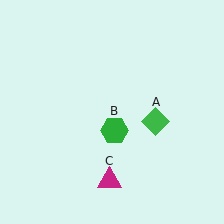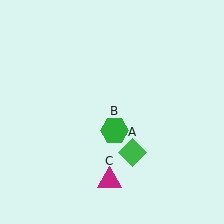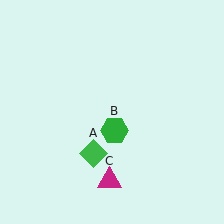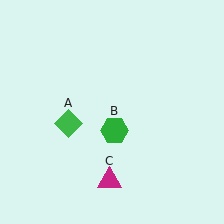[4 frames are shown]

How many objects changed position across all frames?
1 object changed position: green diamond (object A).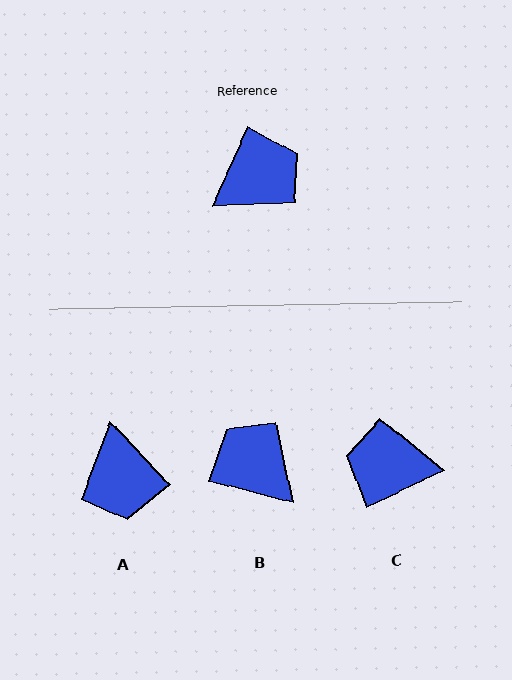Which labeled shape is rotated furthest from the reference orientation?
C, about 140 degrees away.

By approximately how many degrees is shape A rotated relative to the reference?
Approximately 111 degrees clockwise.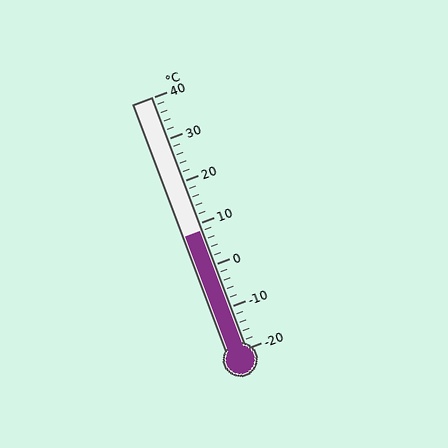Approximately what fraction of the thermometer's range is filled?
The thermometer is filled to approximately 45% of its range.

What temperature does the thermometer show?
The thermometer shows approximately 8°C.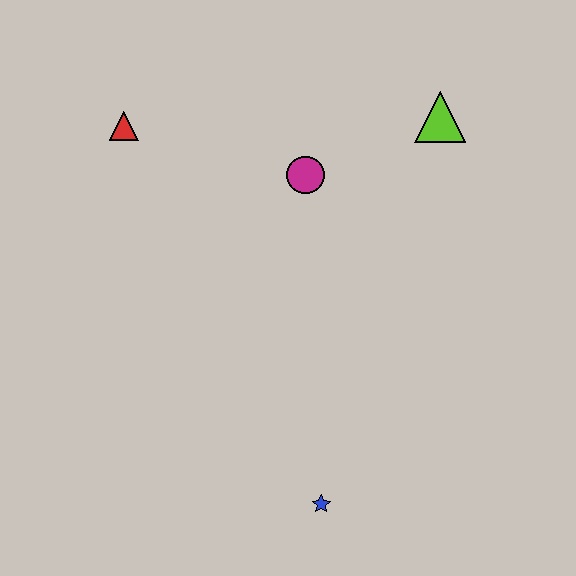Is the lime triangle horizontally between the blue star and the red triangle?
No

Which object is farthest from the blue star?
The red triangle is farthest from the blue star.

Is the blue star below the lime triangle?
Yes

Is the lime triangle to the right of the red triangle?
Yes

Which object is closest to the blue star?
The magenta circle is closest to the blue star.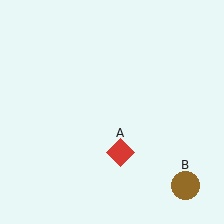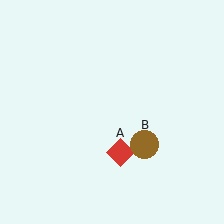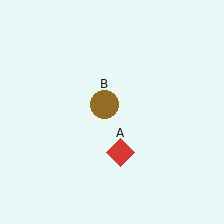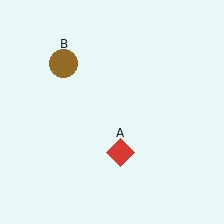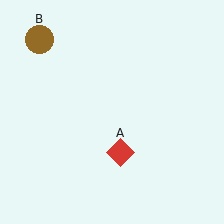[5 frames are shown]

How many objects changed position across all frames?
1 object changed position: brown circle (object B).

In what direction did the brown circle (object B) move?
The brown circle (object B) moved up and to the left.